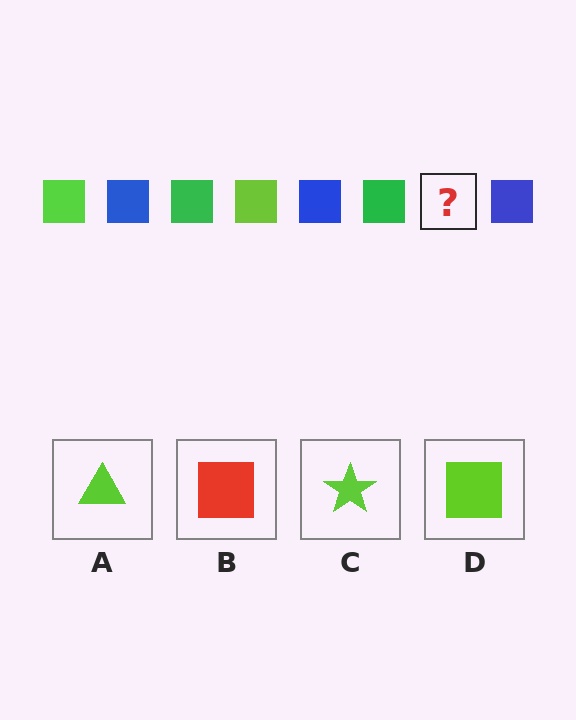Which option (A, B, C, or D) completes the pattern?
D.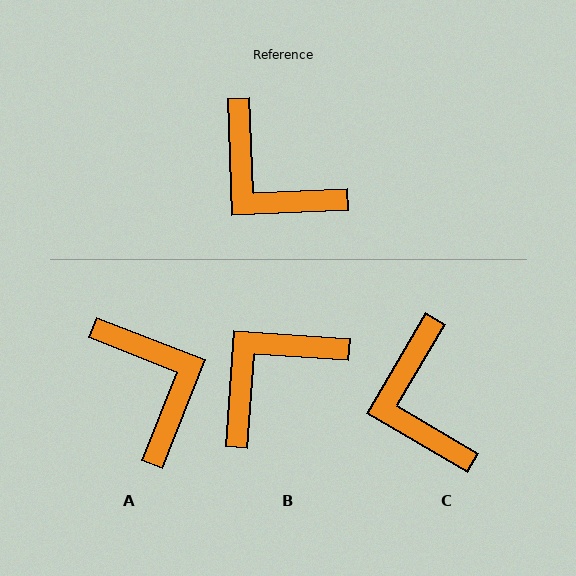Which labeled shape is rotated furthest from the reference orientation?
A, about 156 degrees away.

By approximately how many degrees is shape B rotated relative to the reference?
Approximately 96 degrees clockwise.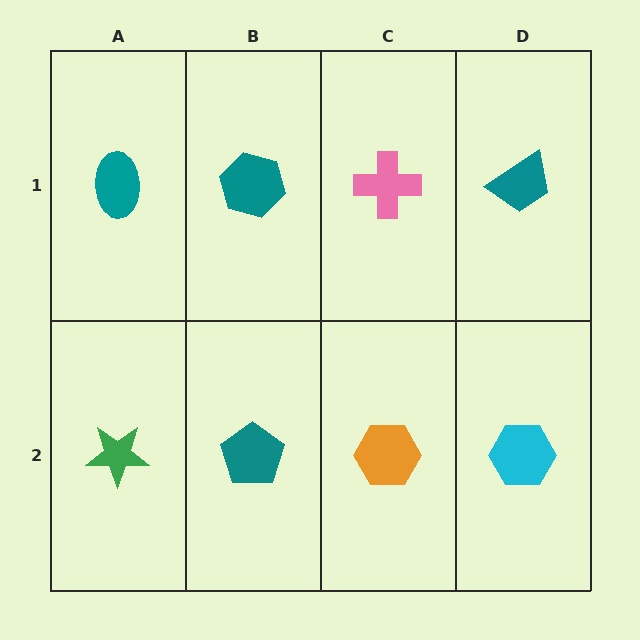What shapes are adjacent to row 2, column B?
A teal hexagon (row 1, column B), a green star (row 2, column A), an orange hexagon (row 2, column C).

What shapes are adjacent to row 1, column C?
An orange hexagon (row 2, column C), a teal hexagon (row 1, column B), a teal trapezoid (row 1, column D).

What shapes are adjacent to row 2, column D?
A teal trapezoid (row 1, column D), an orange hexagon (row 2, column C).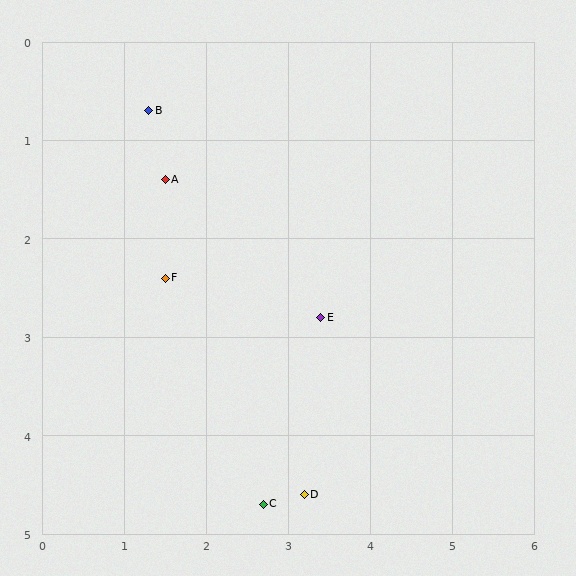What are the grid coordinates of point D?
Point D is at approximately (3.2, 4.6).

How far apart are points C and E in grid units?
Points C and E are about 2.0 grid units apart.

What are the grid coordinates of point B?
Point B is at approximately (1.3, 0.7).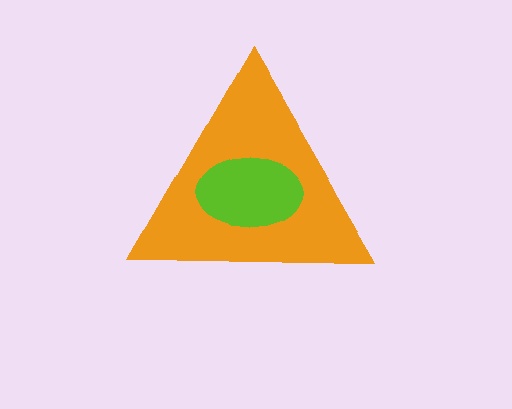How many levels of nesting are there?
2.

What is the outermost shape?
The orange triangle.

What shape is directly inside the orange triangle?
The lime ellipse.